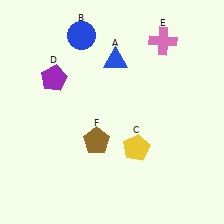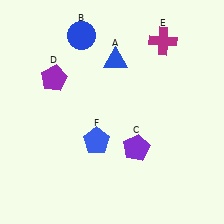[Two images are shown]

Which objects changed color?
C changed from yellow to purple. E changed from pink to magenta. F changed from brown to blue.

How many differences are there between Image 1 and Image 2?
There are 3 differences between the two images.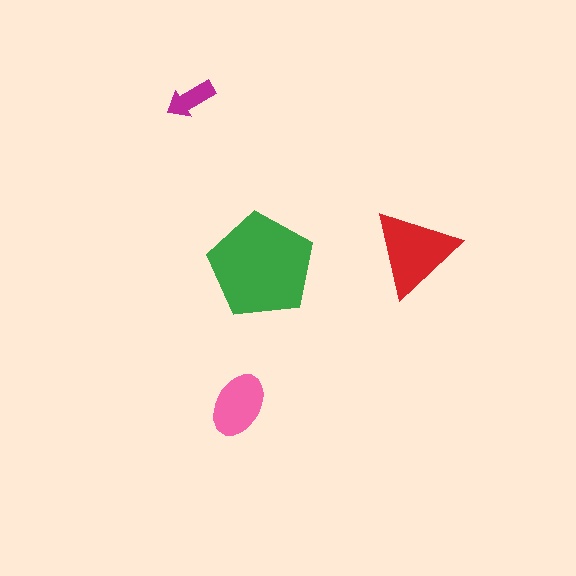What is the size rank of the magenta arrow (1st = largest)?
4th.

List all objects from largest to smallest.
The green pentagon, the red triangle, the pink ellipse, the magenta arrow.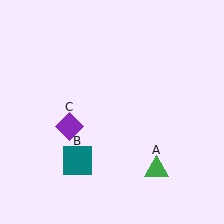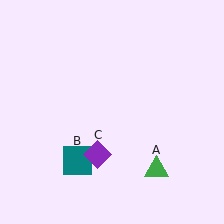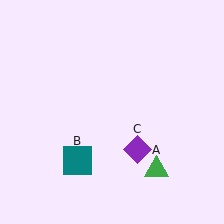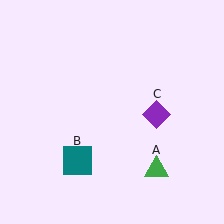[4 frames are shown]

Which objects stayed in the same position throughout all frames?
Green triangle (object A) and teal square (object B) remained stationary.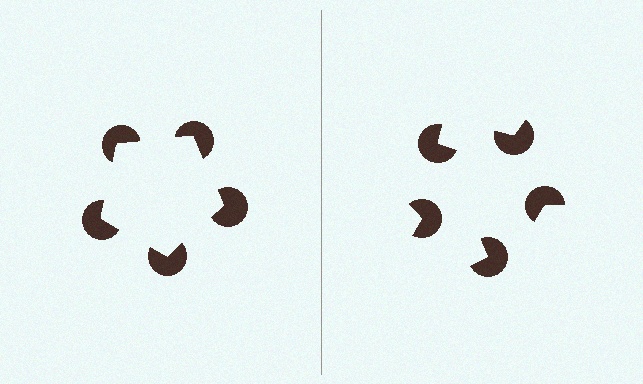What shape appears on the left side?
An illusory pentagon.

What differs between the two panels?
The pac-man discs are positioned identically on both sides; only the wedge orientations differ. On the left they align to a pentagon; on the right they are misaligned.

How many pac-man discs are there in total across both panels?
10 — 5 on each side.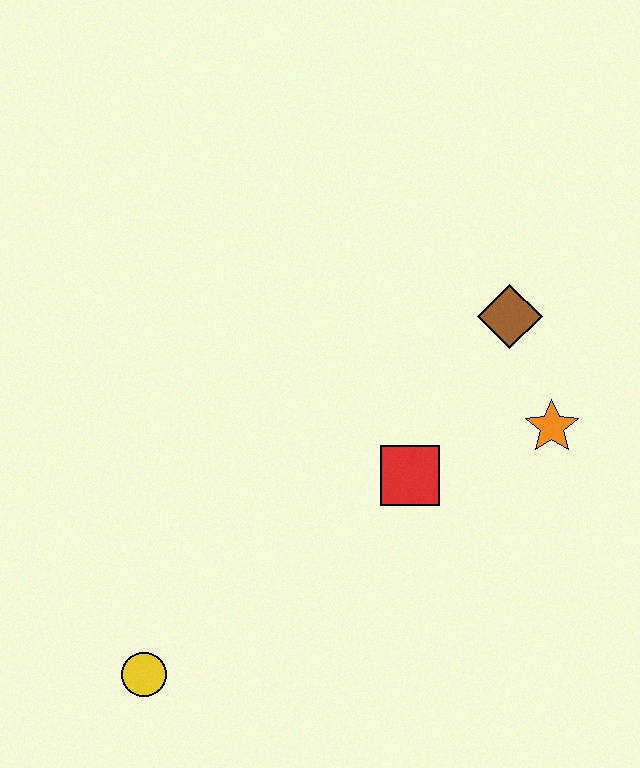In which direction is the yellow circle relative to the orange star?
The yellow circle is to the left of the orange star.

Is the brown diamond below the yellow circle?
No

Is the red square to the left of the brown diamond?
Yes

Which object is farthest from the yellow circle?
The brown diamond is farthest from the yellow circle.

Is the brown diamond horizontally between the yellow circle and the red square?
No